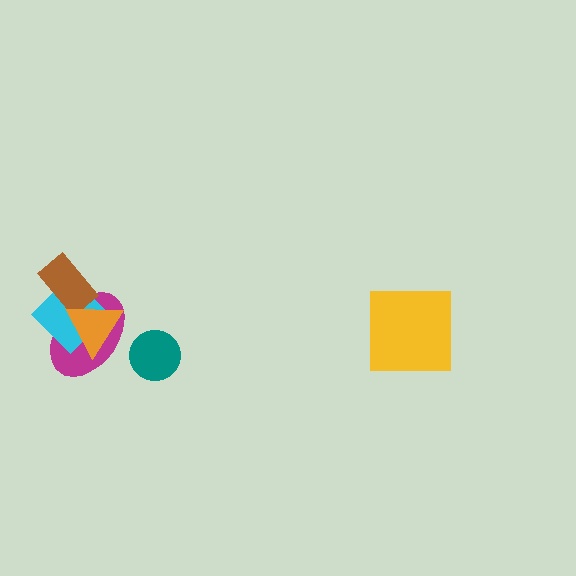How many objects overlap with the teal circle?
0 objects overlap with the teal circle.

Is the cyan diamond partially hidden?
Yes, it is partially covered by another shape.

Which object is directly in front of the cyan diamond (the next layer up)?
The brown rectangle is directly in front of the cyan diamond.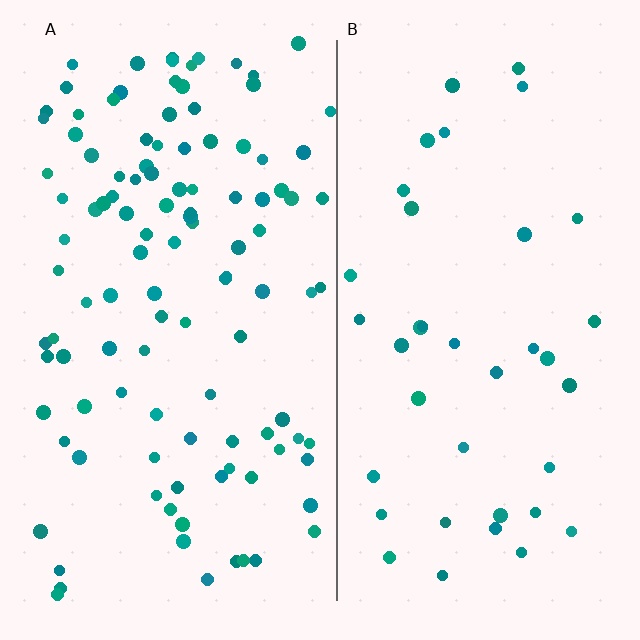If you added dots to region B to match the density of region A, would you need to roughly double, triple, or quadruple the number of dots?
Approximately triple.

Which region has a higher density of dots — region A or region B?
A (the left).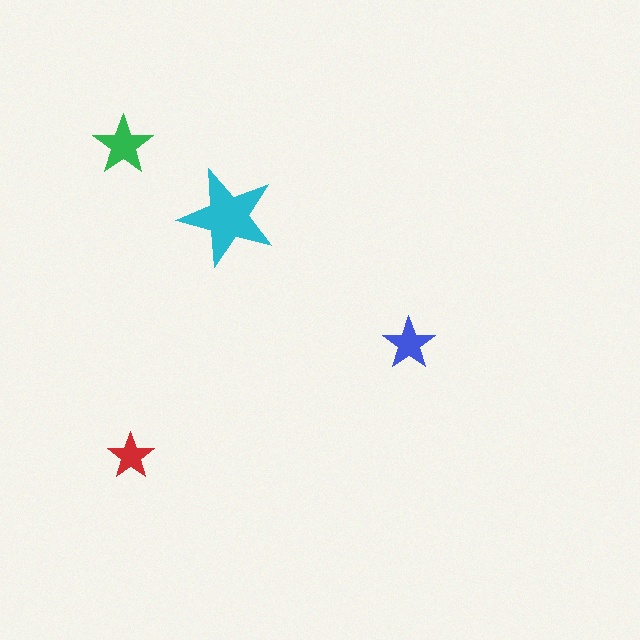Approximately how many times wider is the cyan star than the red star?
About 2 times wider.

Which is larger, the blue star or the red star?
The blue one.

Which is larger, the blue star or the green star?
The green one.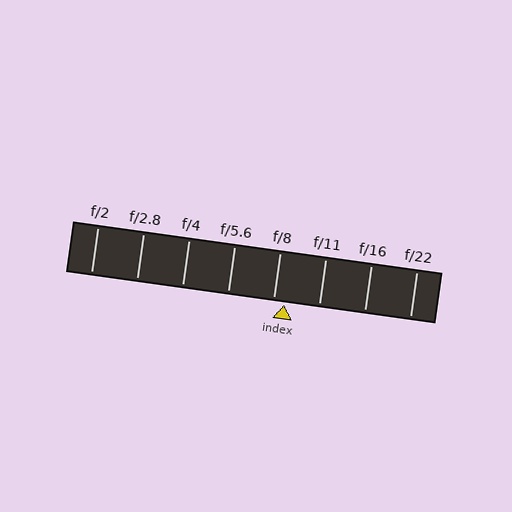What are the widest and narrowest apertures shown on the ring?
The widest aperture shown is f/2 and the narrowest is f/22.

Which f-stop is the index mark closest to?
The index mark is closest to f/8.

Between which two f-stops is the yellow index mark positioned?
The index mark is between f/8 and f/11.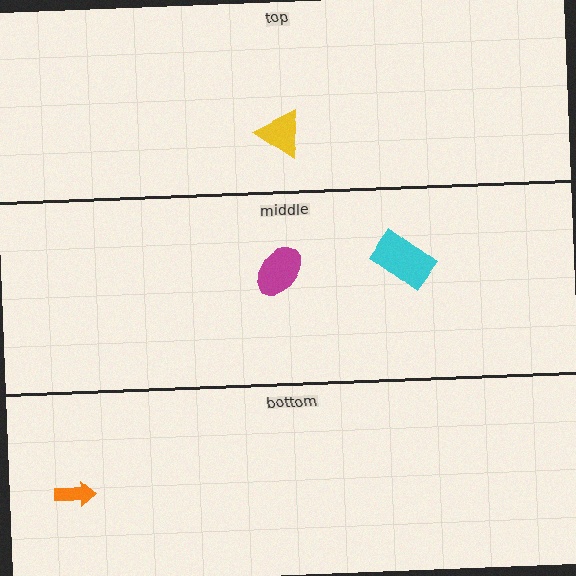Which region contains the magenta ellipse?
The middle region.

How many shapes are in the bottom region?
1.